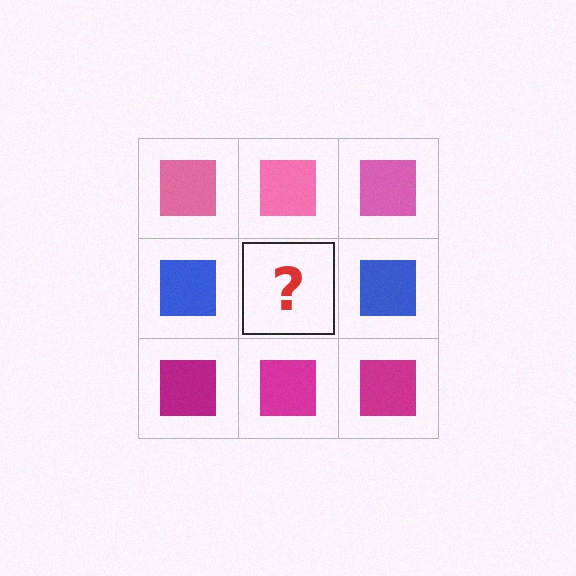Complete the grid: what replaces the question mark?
The question mark should be replaced with a blue square.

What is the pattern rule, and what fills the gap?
The rule is that each row has a consistent color. The gap should be filled with a blue square.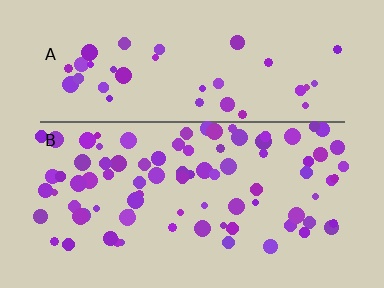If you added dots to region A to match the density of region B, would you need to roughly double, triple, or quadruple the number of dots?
Approximately double.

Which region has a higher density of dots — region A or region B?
B (the bottom).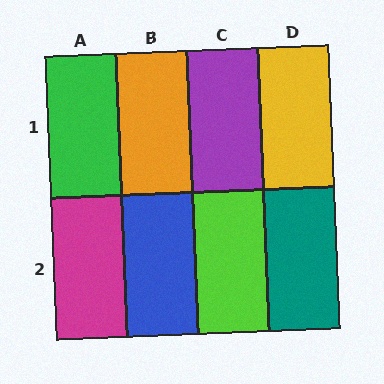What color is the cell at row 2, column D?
Teal.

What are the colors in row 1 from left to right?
Green, orange, purple, yellow.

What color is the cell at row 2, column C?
Lime.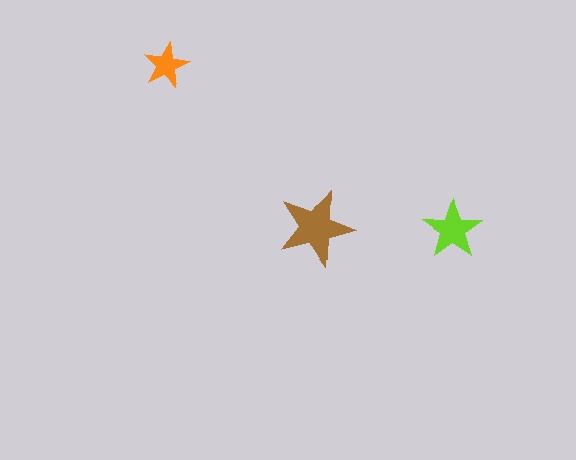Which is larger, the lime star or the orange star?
The lime one.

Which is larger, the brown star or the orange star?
The brown one.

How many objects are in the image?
There are 3 objects in the image.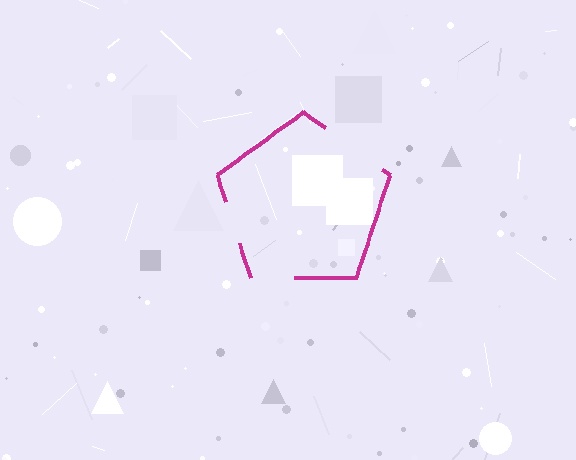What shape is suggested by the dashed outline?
The dashed outline suggests a pentagon.